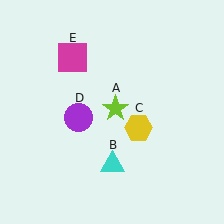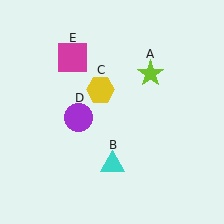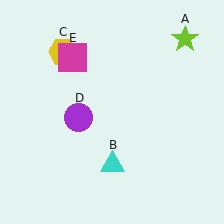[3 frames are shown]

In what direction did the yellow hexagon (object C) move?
The yellow hexagon (object C) moved up and to the left.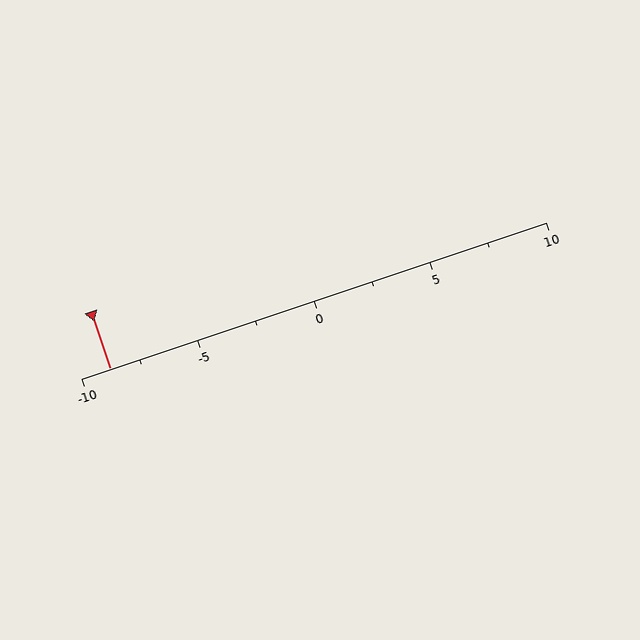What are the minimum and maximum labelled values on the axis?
The axis runs from -10 to 10.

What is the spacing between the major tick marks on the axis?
The major ticks are spaced 5 apart.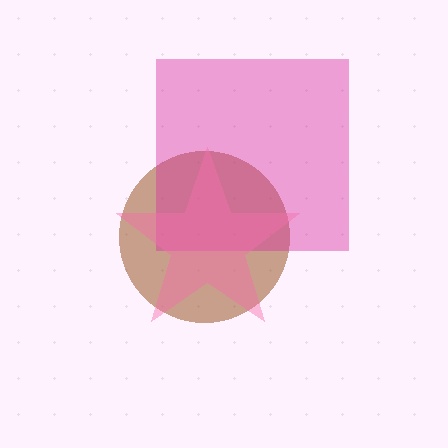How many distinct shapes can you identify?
There are 3 distinct shapes: a brown circle, a magenta square, a pink star.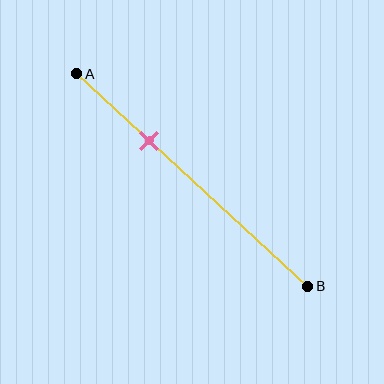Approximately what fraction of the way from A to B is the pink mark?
The pink mark is approximately 30% of the way from A to B.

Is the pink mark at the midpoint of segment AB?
No, the mark is at about 30% from A, not at the 50% midpoint.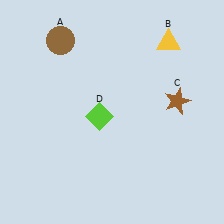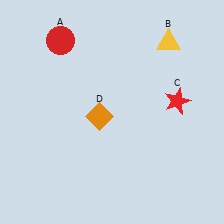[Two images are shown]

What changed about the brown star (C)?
In Image 1, C is brown. In Image 2, it changed to red.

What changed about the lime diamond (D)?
In Image 1, D is lime. In Image 2, it changed to orange.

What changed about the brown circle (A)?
In Image 1, A is brown. In Image 2, it changed to red.